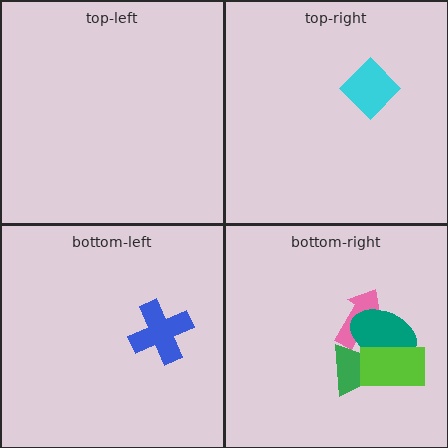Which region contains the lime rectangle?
The bottom-right region.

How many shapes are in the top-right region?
1.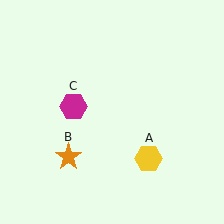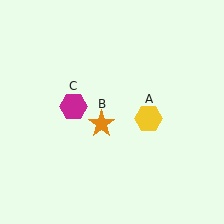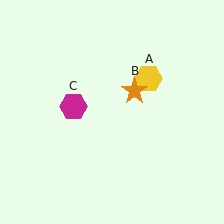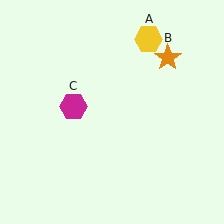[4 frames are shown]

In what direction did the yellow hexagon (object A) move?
The yellow hexagon (object A) moved up.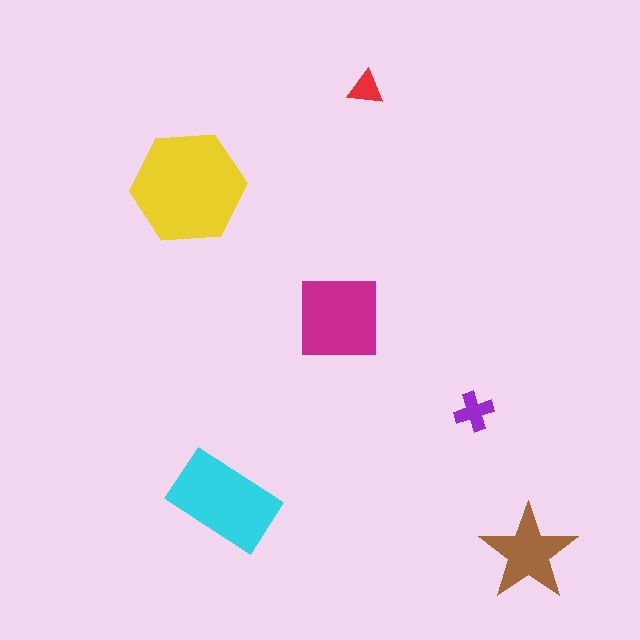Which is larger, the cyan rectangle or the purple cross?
The cyan rectangle.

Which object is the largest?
The yellow hexagon.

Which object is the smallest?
The red triangle.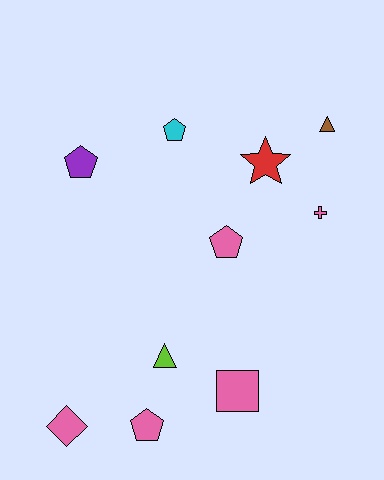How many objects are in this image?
There are 10 objects.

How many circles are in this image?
There are no circles.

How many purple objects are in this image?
There is 1 purple object.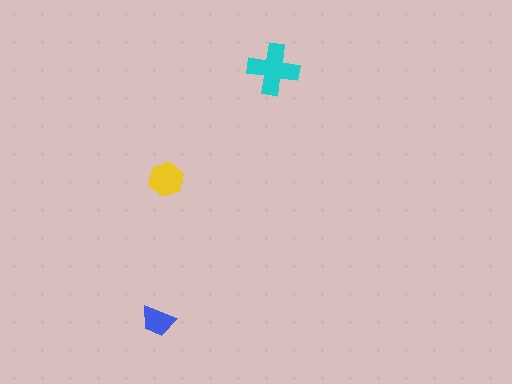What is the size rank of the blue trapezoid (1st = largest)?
3rd.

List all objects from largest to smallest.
The cyan cross, the yellow hexagon, the blue trapezoid.